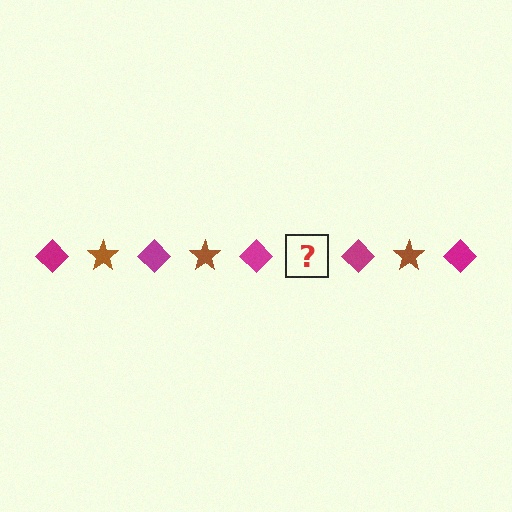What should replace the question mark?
The question mark should be replaced with a brown star.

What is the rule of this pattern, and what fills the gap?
The rule is that the pattern alternates between magenta diamond and brown star. The gap should be filled with a brown star.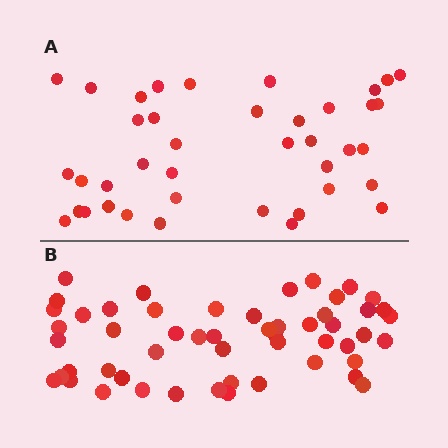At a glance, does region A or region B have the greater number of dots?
Region B (the bottom region) has more dots.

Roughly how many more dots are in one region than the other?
Region B has approximately 15 more dots than region A.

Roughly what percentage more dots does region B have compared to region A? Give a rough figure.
About 30% more.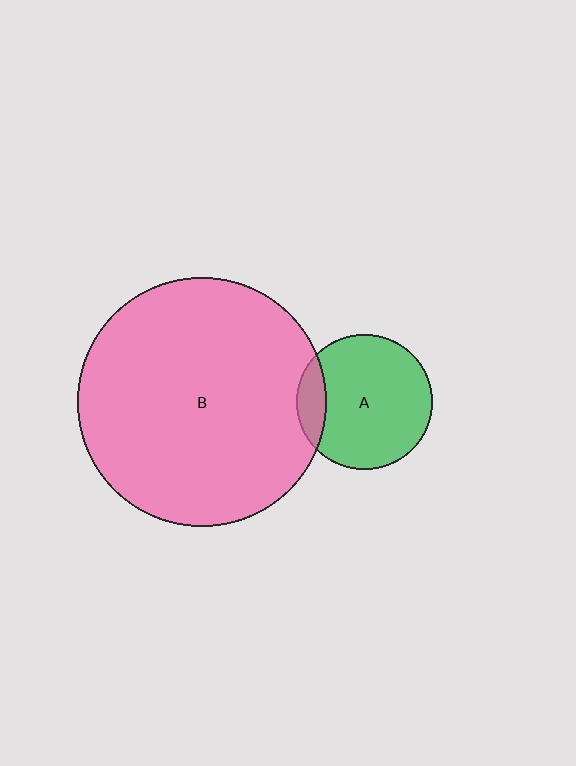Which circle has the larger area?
Circle B (pink).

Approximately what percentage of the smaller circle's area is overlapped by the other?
Approximately 15%.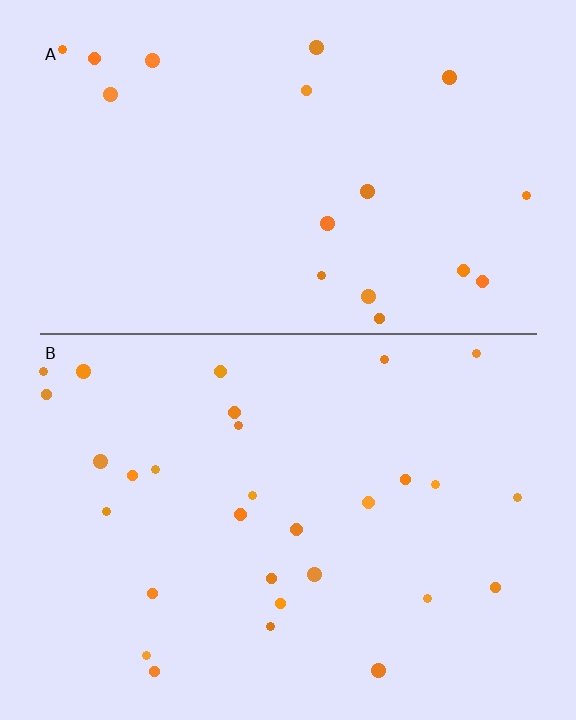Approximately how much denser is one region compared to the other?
Approximately 1.6× — region B over region A.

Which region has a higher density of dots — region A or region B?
B (the bottom).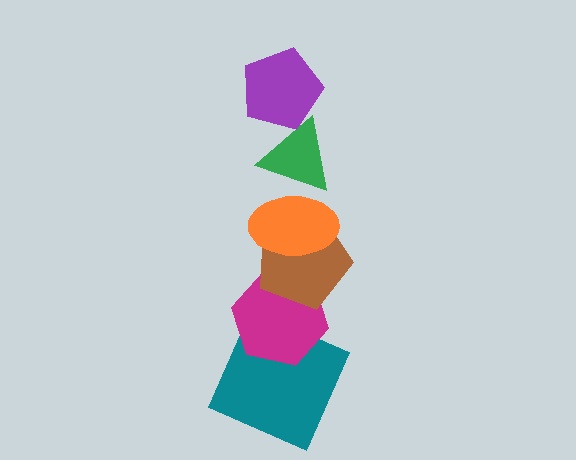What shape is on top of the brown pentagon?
The orange ellipse is on top of the brown pentagon.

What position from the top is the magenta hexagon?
The magenta hexagon is 5th from the top.